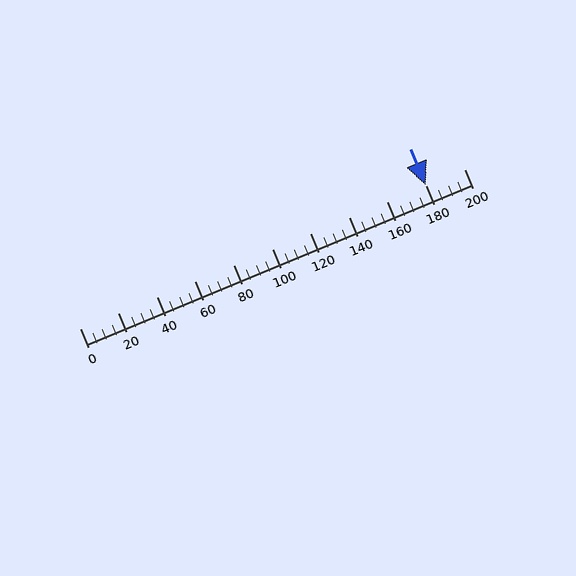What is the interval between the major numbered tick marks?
The major tick marks are spaced 20 units apart.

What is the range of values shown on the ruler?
The ruler shows values from 0 to 200.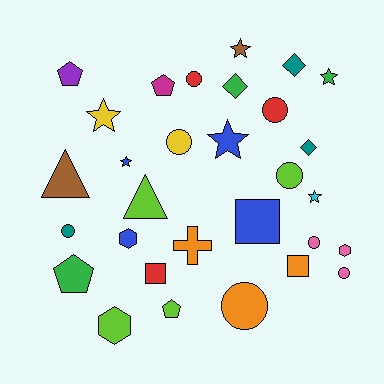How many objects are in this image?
There are 30 objects.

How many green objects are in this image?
There are 3 green objects.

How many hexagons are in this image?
There are 3 hexagons.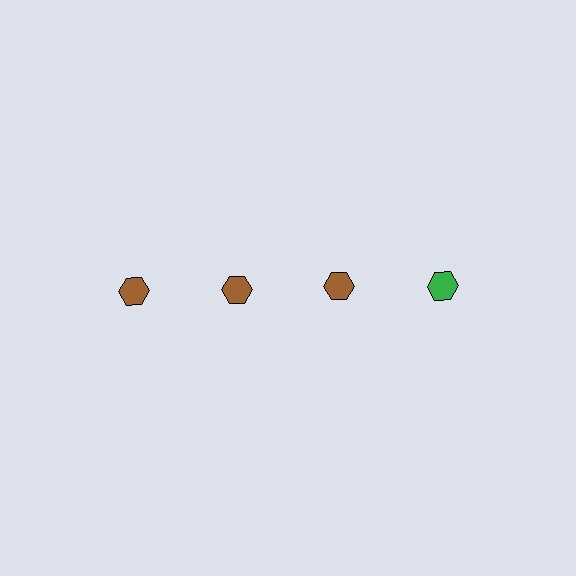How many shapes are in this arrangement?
There are 4 shapes arranged in a grid pattern.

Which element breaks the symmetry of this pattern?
The green hexagon in the top row, second from right column breaks the symmetry. All other shapes are brown hexagons.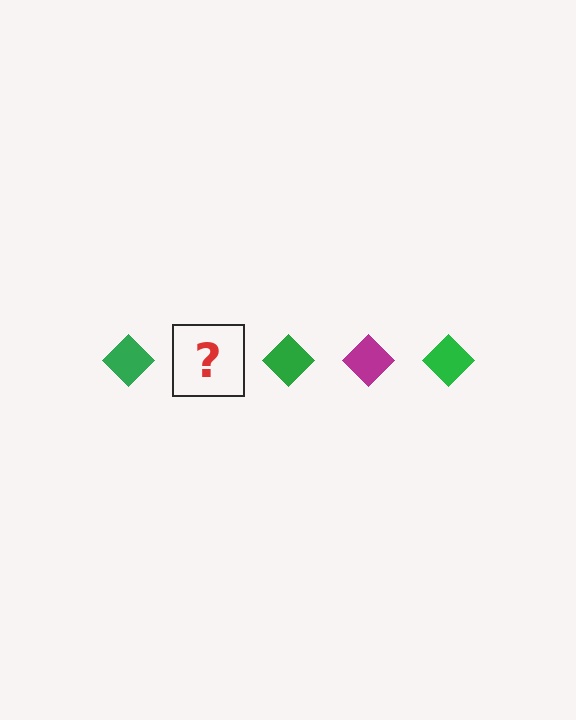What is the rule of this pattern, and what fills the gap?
The rule is that the pattern cycles through green, magenta diamonds. The gap should be filled with a magenta diamond.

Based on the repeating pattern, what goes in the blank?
The blank should be a magenta diamond.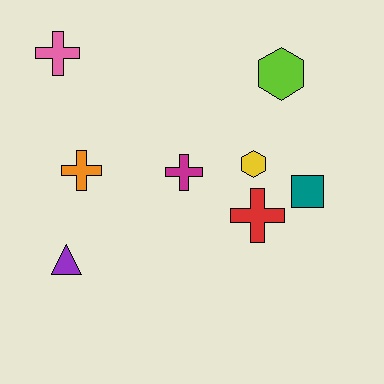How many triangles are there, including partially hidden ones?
There is 1 triangle.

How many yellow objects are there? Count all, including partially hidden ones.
There is 1 yellow object.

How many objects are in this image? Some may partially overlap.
There are 8 objects.